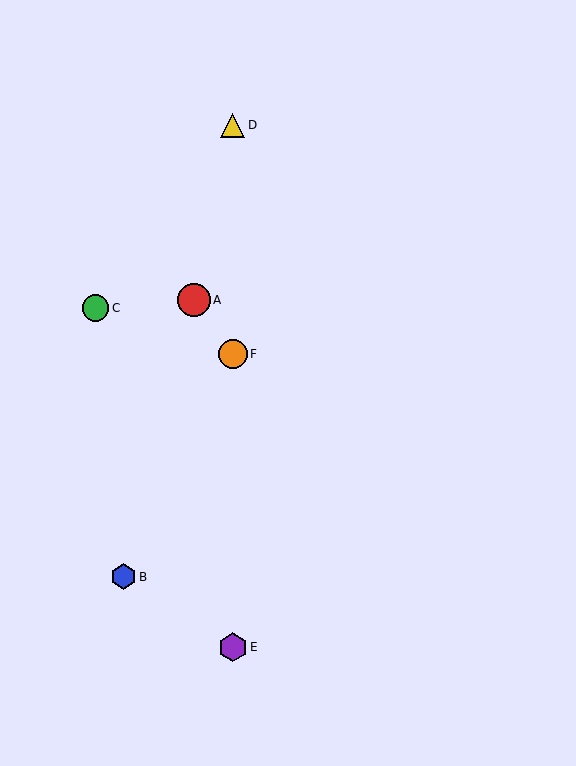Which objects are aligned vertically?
Objects D, E, F are aligned vertically.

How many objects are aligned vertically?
3 objects (D, E, F) are aligned vertically.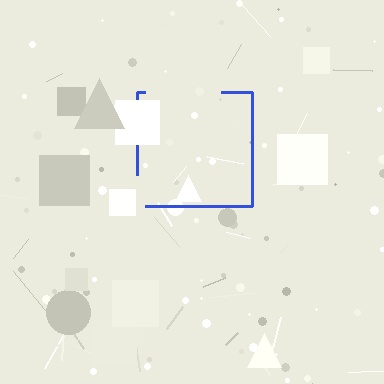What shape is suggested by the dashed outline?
The dashed outline suggests a square.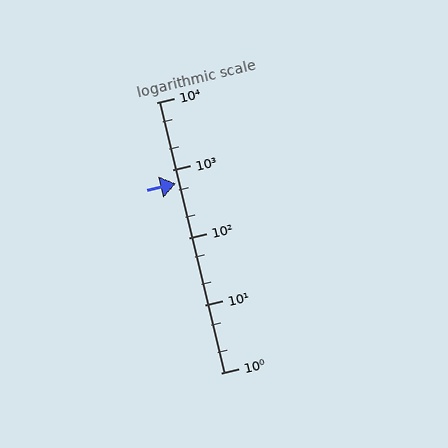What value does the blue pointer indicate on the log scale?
The pointer indicates approximately 620.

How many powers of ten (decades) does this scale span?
The scale spans 4 decades, from 1 to 10000.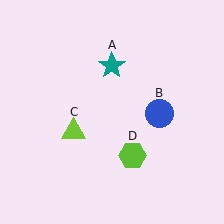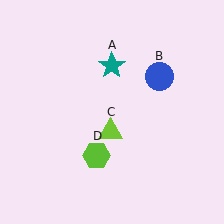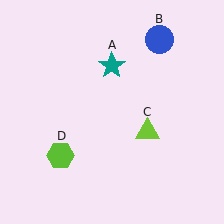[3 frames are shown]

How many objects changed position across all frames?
3 objects changed position: blue circle (object B), lime triangle (object C), lime hexagon (object D).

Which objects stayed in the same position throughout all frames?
Teal star (object A) remained stationary.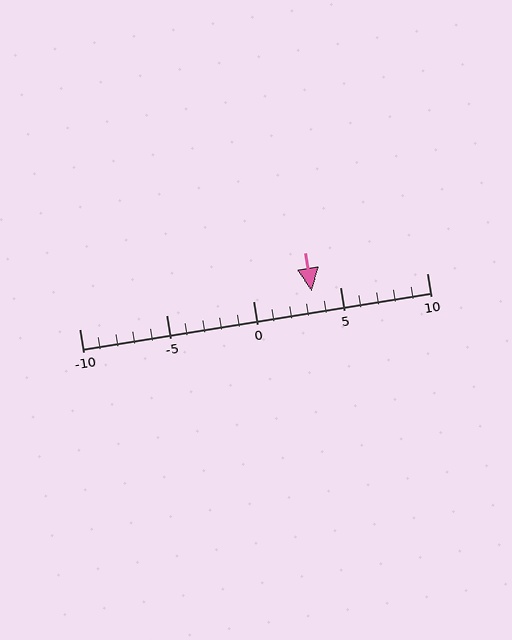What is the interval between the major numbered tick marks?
The major tick marks are spaced 5 units apart.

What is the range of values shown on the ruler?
The ruler shows values from -10 to 10.